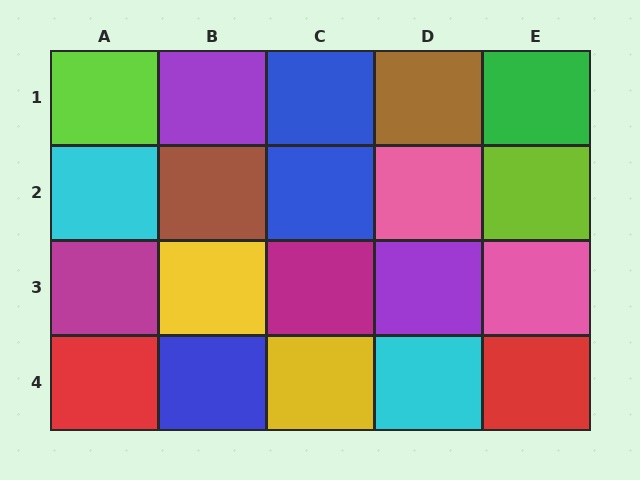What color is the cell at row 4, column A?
Red.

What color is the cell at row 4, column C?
Yellow.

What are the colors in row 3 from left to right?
Magenta, yellow, magenta, purple, pink.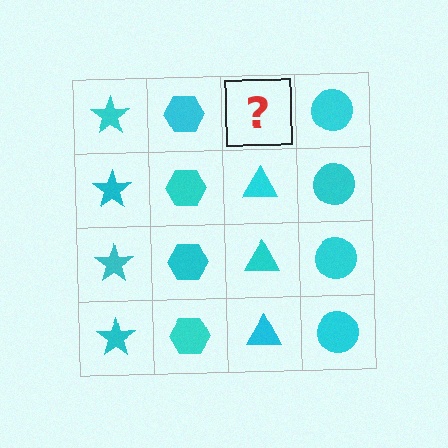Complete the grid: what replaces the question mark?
The question mark should be replaced with a cyan triangle.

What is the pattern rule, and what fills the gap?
The rule is that each column has a consistent shape. The gap should be filled with a cyan triangle.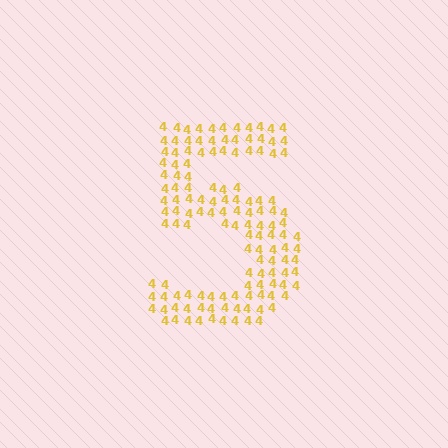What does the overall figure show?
The overall figure shows the digit 5.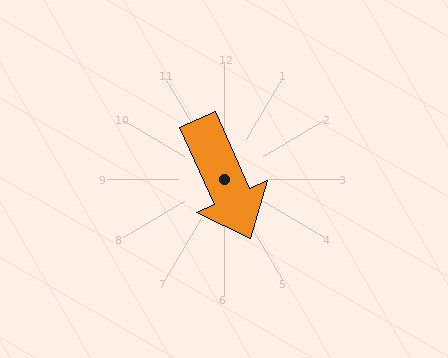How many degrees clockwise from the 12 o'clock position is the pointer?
Approximately 156 degrees.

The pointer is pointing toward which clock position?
Roughly 5 o'clock.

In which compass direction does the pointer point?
Southeast.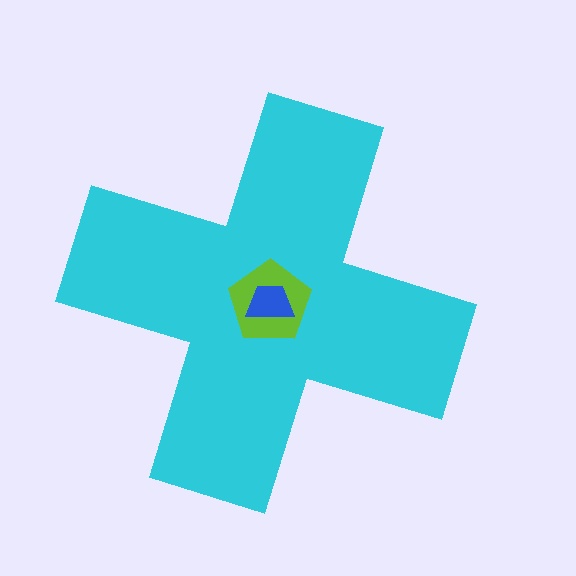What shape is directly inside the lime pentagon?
The blue trapezoid.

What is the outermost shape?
The cyan cross.